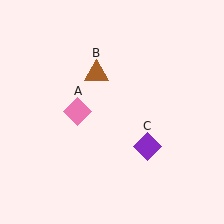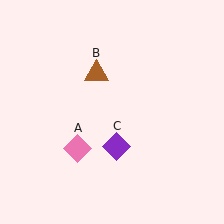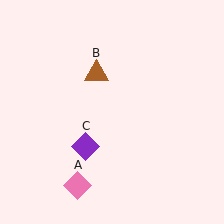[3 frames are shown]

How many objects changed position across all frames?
2 objects changed position: pink diamond (object A), purple diamond (object C).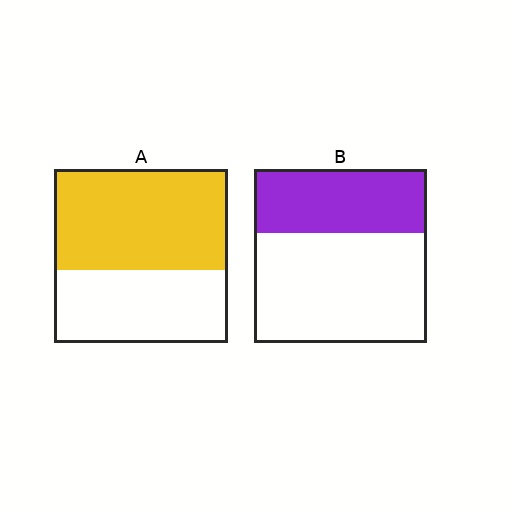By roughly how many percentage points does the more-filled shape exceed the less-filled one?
By roughly 20 percentage points (A over B).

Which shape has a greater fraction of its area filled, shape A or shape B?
Shape A.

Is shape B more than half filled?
No.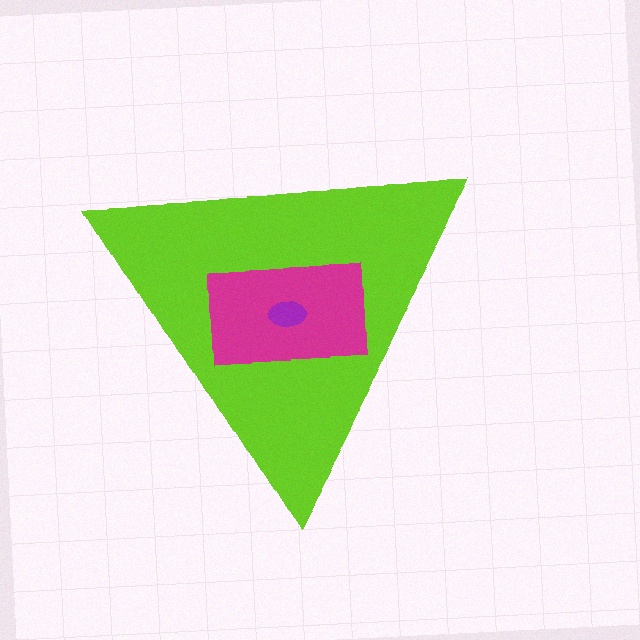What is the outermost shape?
The lime triangle.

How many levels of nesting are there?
3.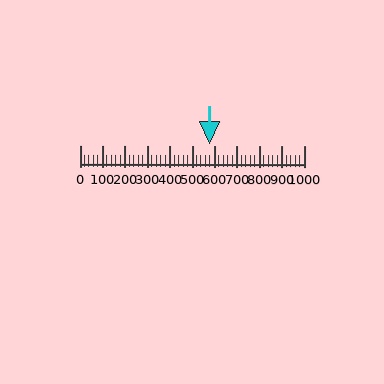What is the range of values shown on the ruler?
The ruler shows values from 0 to 1000.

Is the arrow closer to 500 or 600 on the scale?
The arrow is closer to 600.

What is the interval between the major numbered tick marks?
The major tick marks are spaced 100 units apart.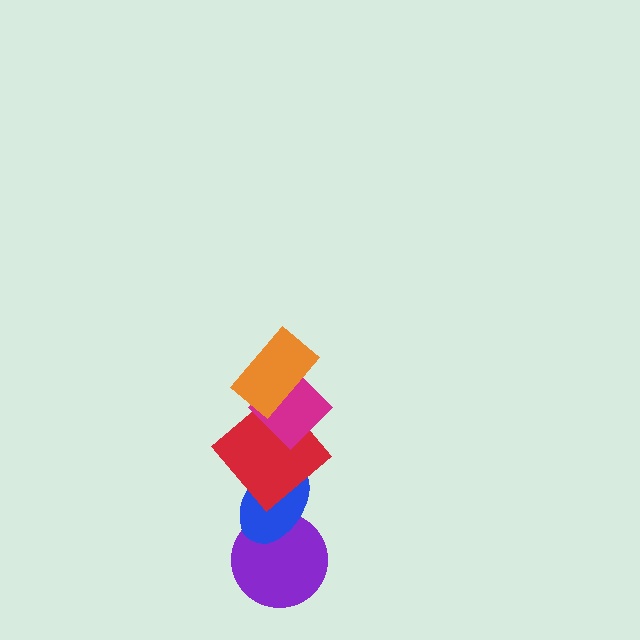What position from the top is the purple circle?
The purple circle is 5th from the top.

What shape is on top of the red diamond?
The magenta diamond is on top of the red diamond.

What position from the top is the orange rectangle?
The orange rectangle is 1st from the top.